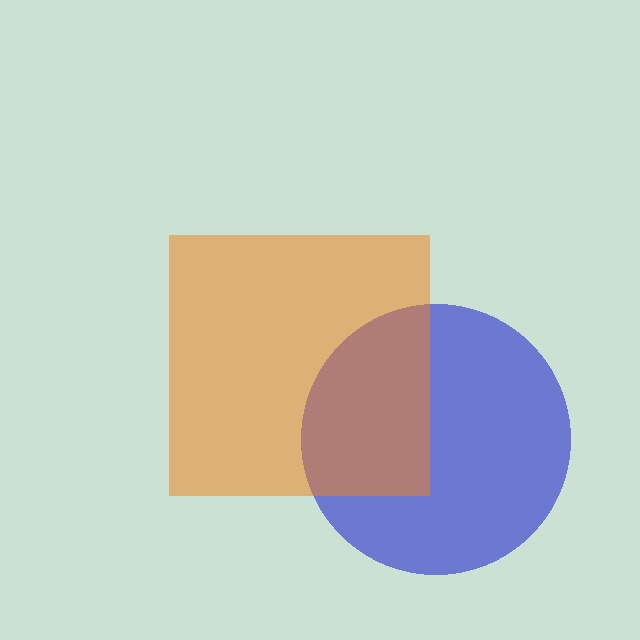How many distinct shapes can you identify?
There are 2 distinct shapes: a blue circle, an orange square.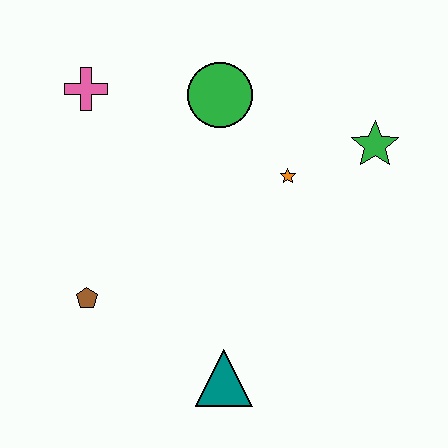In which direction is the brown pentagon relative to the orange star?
The brown pentagon is to the left of the orange star.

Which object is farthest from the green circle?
The teal triangle is farthest from the green circle.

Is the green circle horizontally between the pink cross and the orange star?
Yes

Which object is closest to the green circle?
The orange star is closest to the green circle.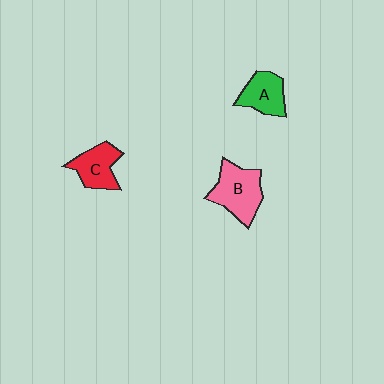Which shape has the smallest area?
Shape A (green).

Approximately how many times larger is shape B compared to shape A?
Approximately 1.4 times.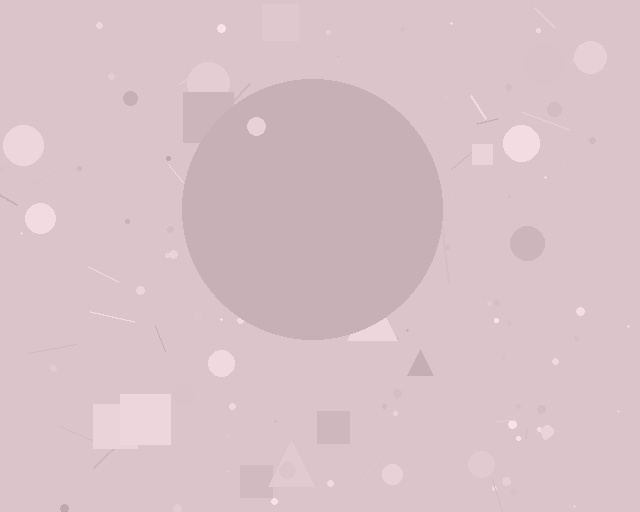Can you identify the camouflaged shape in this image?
The camouflaged shape is a circle.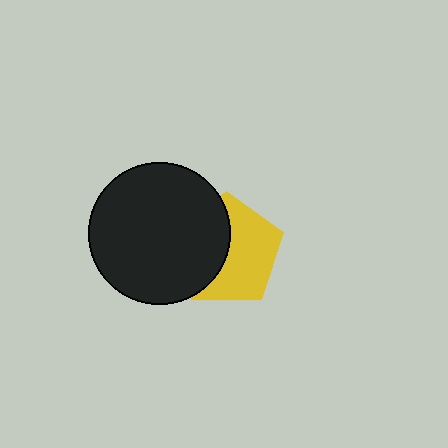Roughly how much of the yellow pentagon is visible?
About half of it is visible (roughly 56%).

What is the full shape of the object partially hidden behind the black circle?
The partially hidden object is a yellow pentagon.